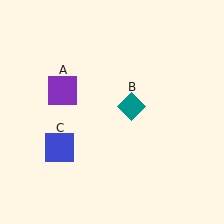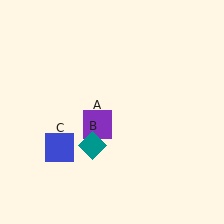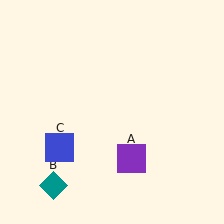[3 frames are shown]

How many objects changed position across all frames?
2 objects changed position: purple square (object A), teal diamond (object B).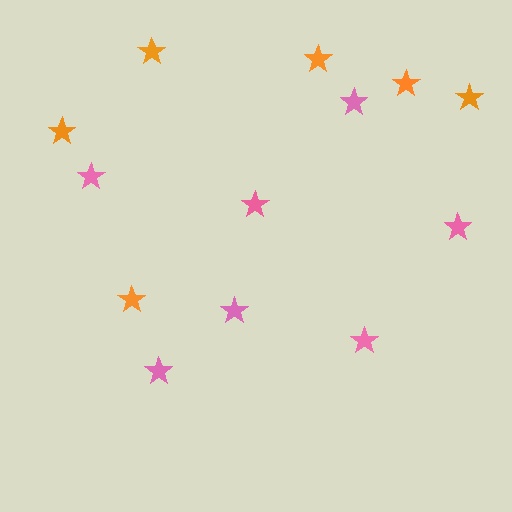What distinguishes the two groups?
There are 2 groups: one group of orange stars (6) and one group of pink stars (7).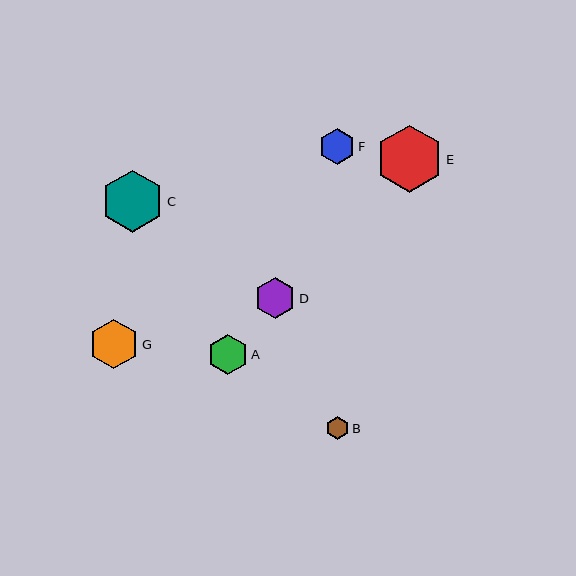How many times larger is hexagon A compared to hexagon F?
Hexagon A is approximately 1.1 times the size of hexagon F.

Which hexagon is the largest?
Hexagon E is the largest with a size of approximately 67 pixels.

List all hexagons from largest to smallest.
From largest to smallest: E, C, G, D, A, F, B.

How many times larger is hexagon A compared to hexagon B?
Hexagon A is approximately 1.8 times the size of hexagon B.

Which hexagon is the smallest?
Hexagon B is the smallest with a size of approximately 22 pixels.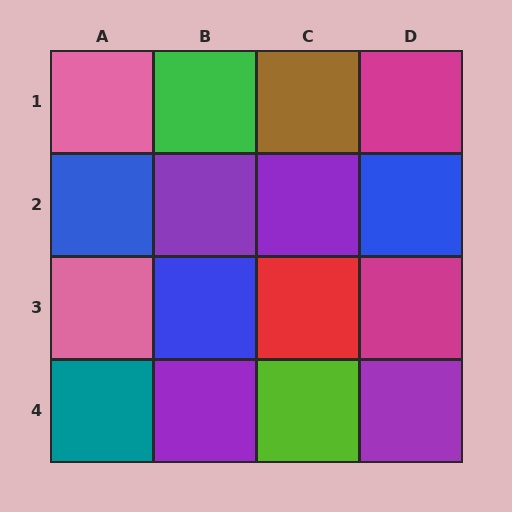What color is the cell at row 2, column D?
Blue.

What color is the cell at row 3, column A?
Pink.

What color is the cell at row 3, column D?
Magenta.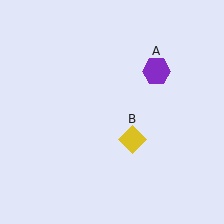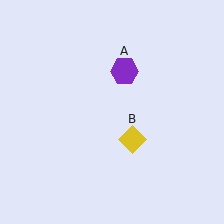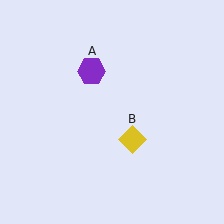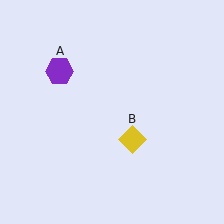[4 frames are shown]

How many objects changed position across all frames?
1 object changed position: purple hexagon (object A).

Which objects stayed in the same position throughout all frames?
Yellow diamond (object B) remained stationary.